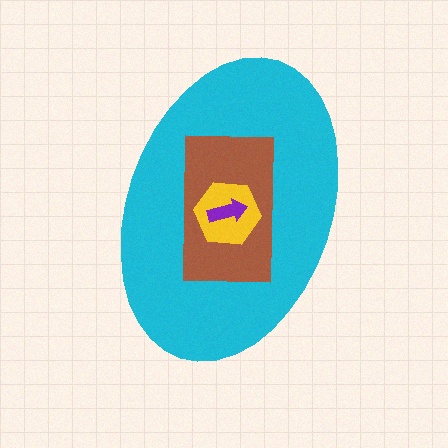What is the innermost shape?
The purple arrow.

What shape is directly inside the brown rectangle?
The yellow hexagon.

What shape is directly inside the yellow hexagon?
The purple arrow.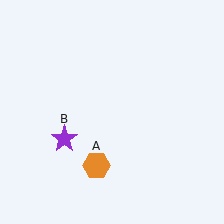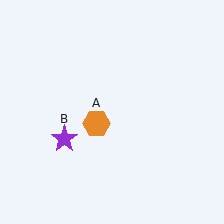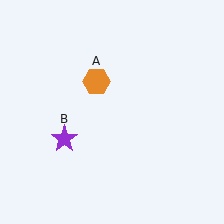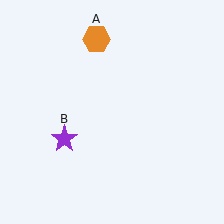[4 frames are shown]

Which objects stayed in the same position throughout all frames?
Purple star (object B) remained stationary.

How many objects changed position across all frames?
1 object changed position: orange hexagon (object A).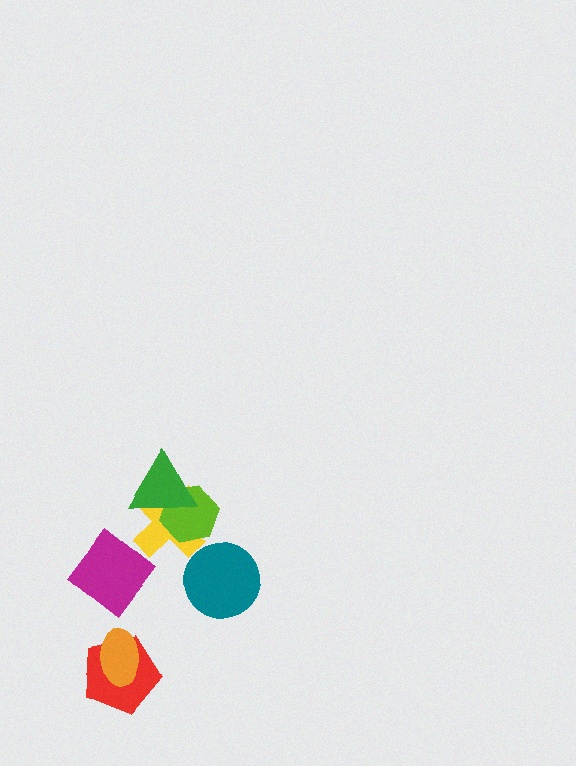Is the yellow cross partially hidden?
Yes, it is partially covered by another shape.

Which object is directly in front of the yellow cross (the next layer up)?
The lime hexagon is directly in front of the yellow cross.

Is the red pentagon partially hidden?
Yes, it is partially covered by another shape.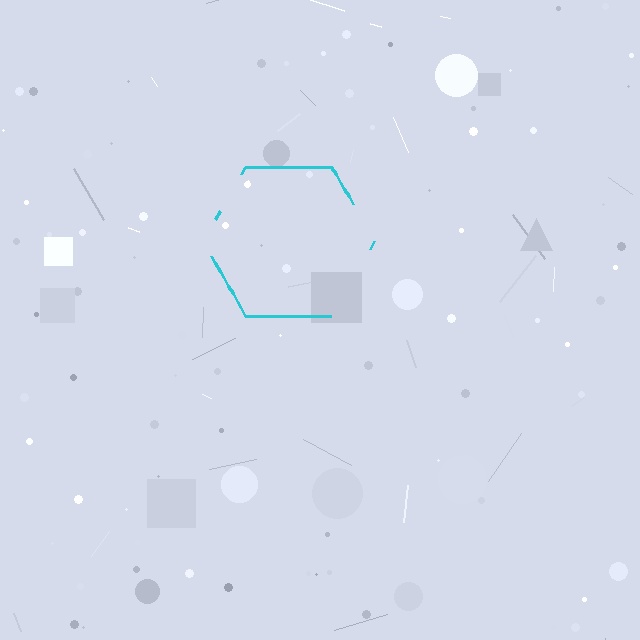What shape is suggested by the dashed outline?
The dashed outline suggests a hexagon.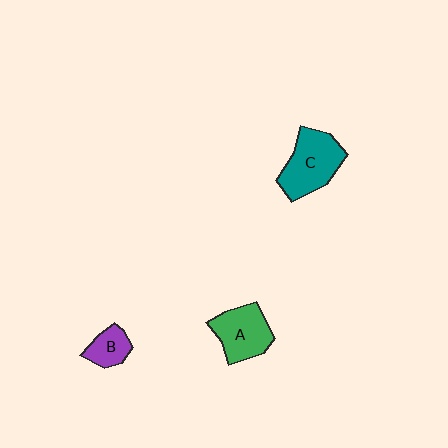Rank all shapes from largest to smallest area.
From largest to smallest: C (teal), A (green), B (purple).